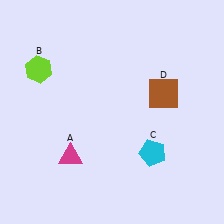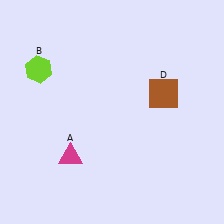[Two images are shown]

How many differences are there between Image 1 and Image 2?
There is 1 difference between the two images.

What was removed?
The cyan pentagon (C) was removed in Image 2.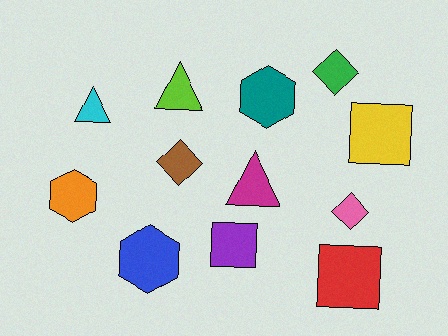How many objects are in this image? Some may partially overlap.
There are 12 objects.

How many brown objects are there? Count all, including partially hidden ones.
There is 1 brown object.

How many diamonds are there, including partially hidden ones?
There are 3 diamonds.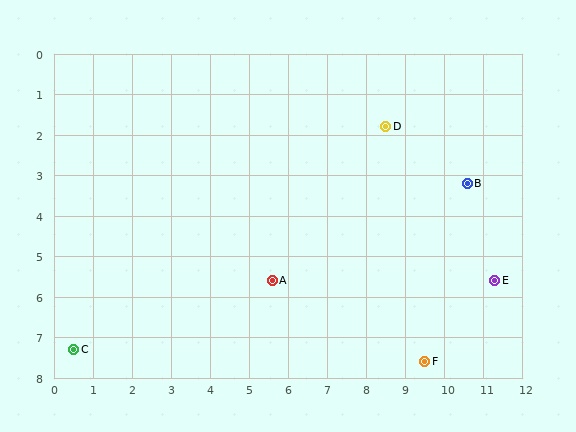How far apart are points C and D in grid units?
Points C and D are about 9.7 grid units apart.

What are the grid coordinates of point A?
Point A is at approximately (5.6, 5.6).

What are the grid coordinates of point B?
Point B is at approximately (10.6, 3.2).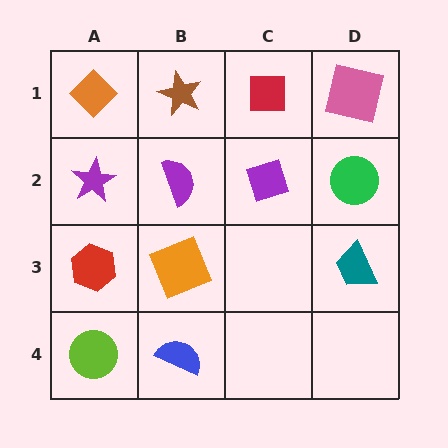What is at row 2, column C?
A purple diamond.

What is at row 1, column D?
A pink square.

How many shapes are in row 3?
3 shapes.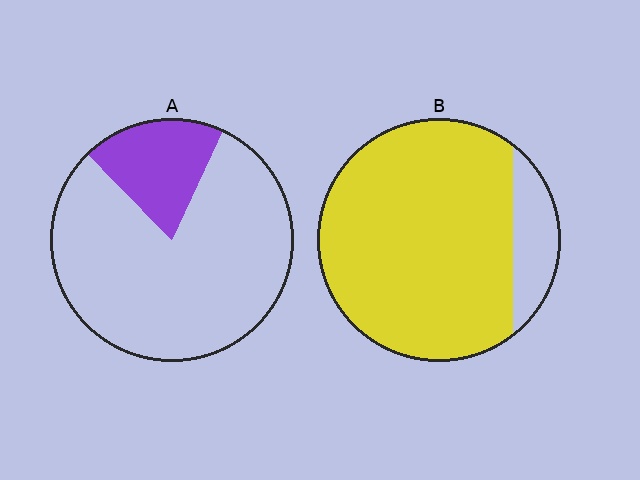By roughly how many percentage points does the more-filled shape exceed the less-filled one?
By roughly 65 percentage points (B over A).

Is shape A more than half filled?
No.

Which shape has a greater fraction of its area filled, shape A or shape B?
Shape B.